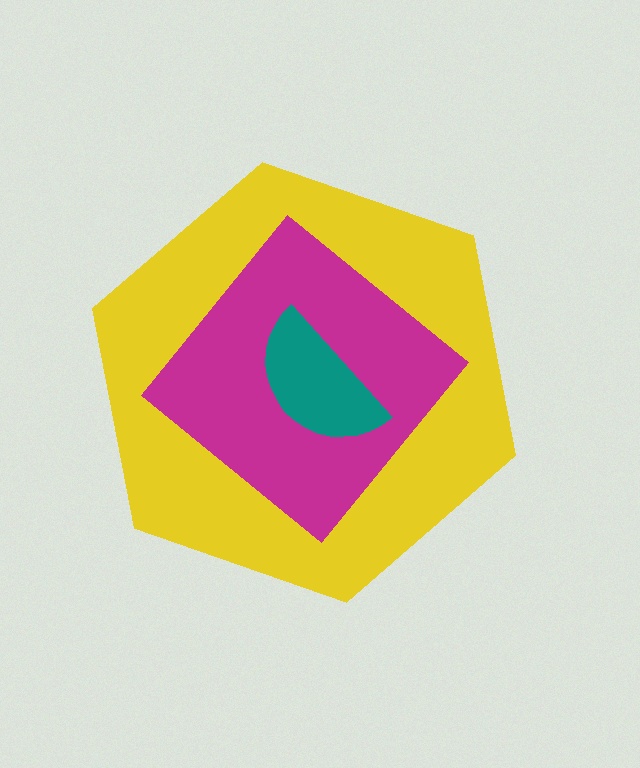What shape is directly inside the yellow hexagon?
The magenta diamond.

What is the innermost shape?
The teal semicircle.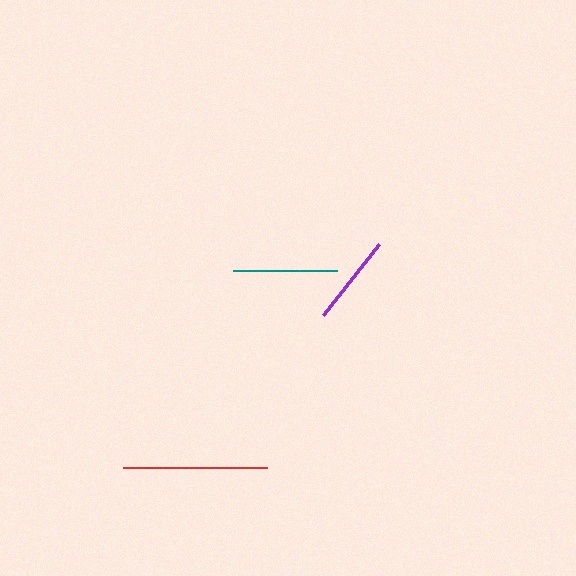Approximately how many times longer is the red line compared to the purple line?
The red line is approximately 1.6 times the length of the purple line.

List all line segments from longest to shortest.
From longest to shortest: red, teal, purple.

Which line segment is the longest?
The red line is the longest at approximately 144 pixels.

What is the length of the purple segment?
The purple segment is approximately 91 pixels long.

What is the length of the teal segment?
The teal segment is approximately 104 pixels long.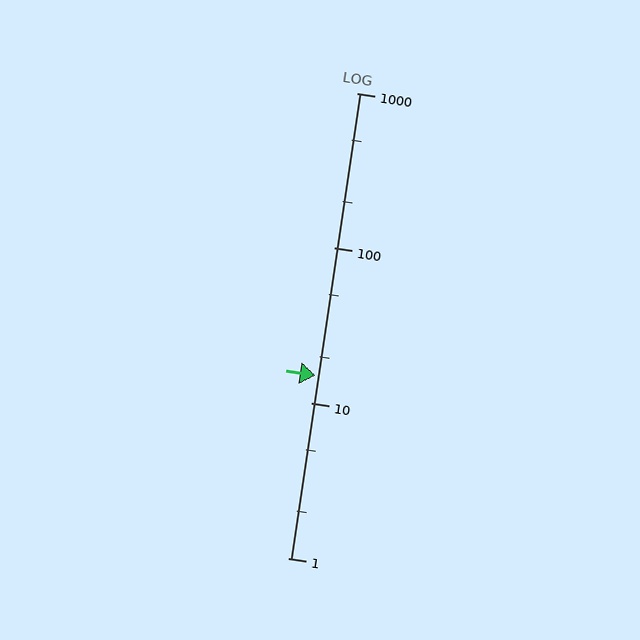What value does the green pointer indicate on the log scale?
The pointer indicates approximately 15.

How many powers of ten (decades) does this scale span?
The scale spans 3 decades, from 1 to 1000.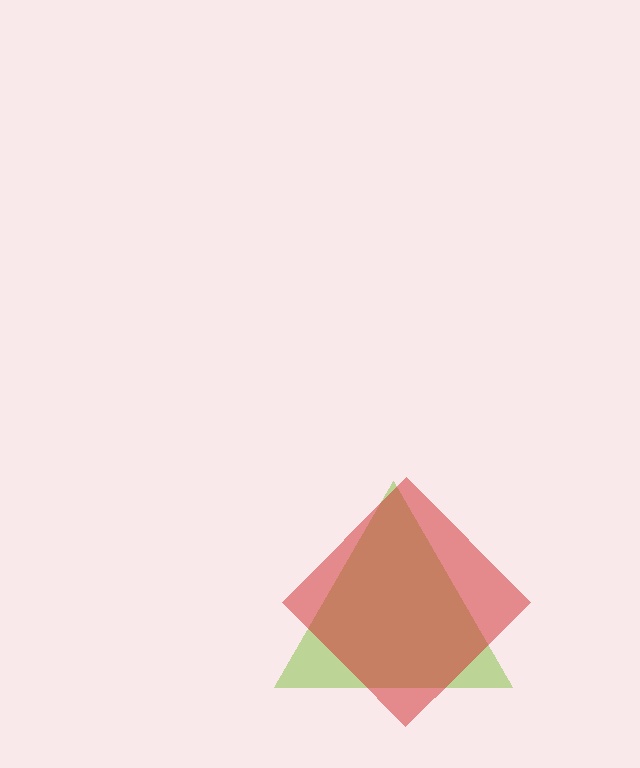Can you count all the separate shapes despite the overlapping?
Yes, there are 2 separate shapes.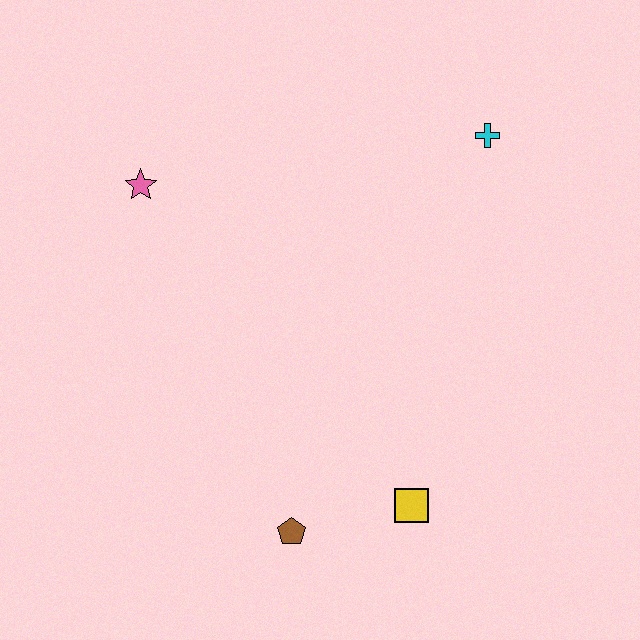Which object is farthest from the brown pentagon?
The cyan cross is farthest from the brown pentagon.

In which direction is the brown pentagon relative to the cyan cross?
The brown pentagon is below the cyan cross.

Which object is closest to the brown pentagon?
The yellow square is closest to the brown pentagon.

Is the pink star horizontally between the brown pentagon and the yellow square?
No